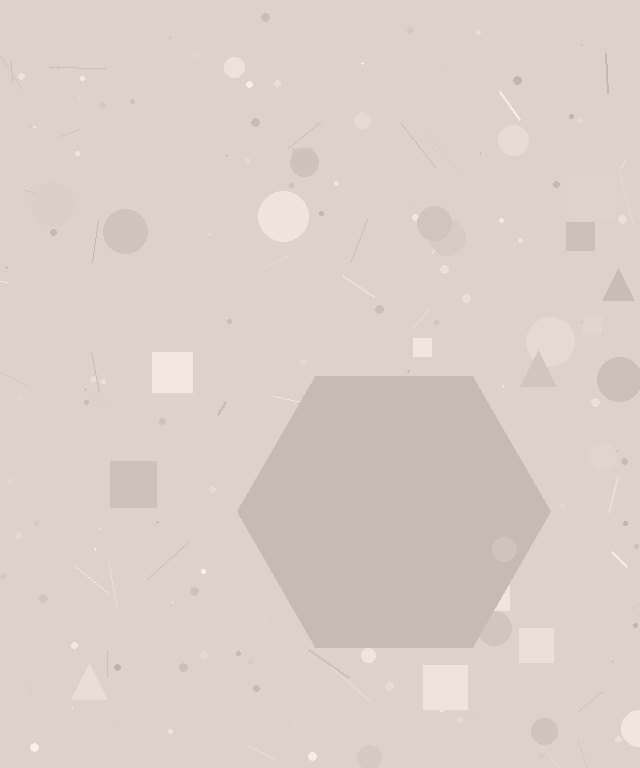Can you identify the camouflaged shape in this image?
The camouflaged shape is a hexagon.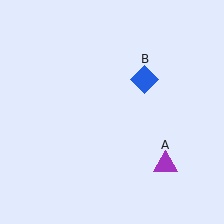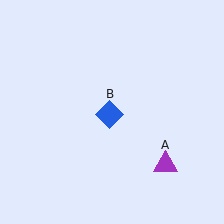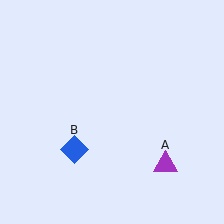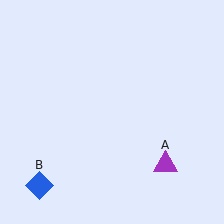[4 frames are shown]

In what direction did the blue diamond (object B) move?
The blue diamond (object B) moved down and to the left.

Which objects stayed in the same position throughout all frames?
Purple triangle (object A) remained stationary.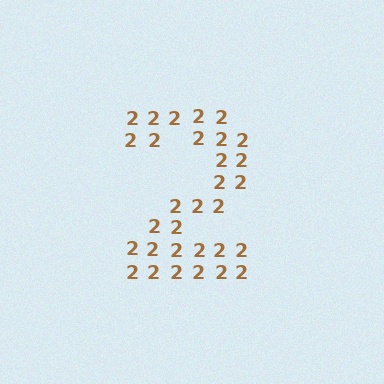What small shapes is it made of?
It is made of small digit 2's.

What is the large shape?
The large shape is the digit 2.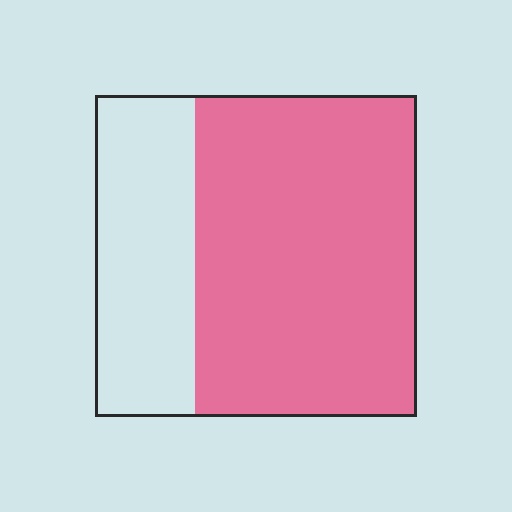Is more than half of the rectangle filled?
Yes.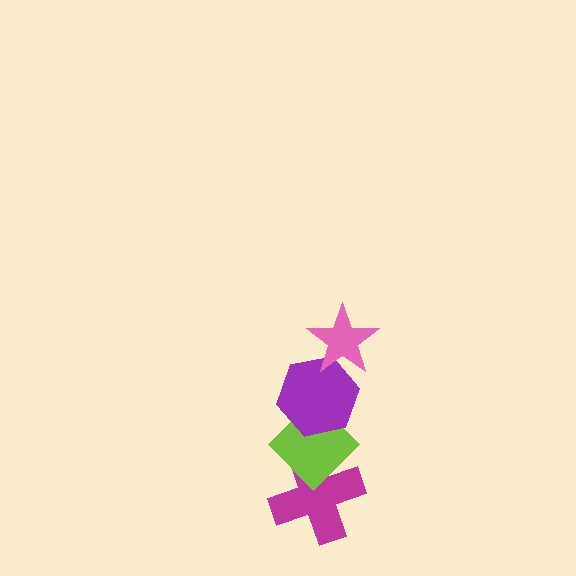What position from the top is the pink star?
The pink star is 1st from the top.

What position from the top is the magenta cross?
The magenta cross is 4th from the top.